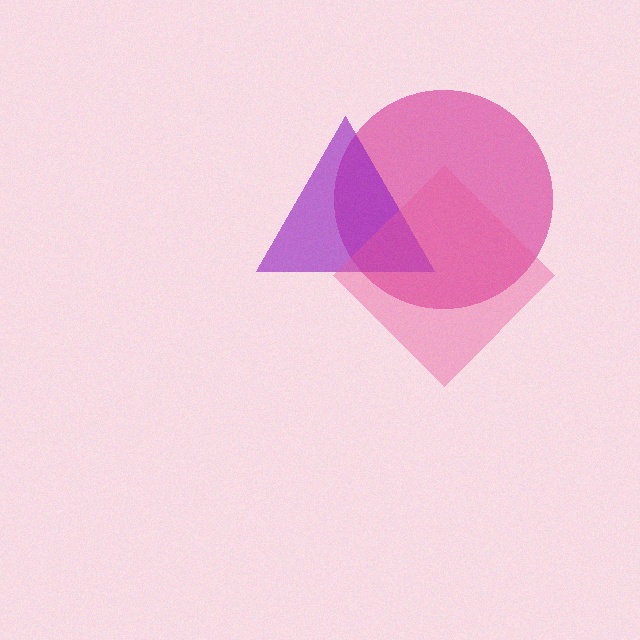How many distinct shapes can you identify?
There are 3 distinct shapes: a magenta circle, a purple triangle, a pink diamond.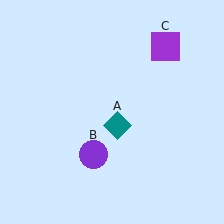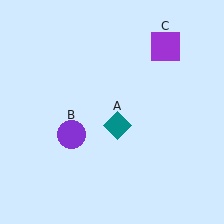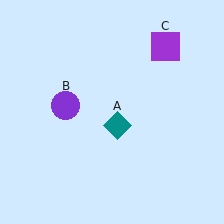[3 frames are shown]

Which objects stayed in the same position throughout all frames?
Teal diamond (object A) and purple square (object C) remained stationary.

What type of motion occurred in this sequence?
The purple circle (object B) rotated clockwise around the center of the scene.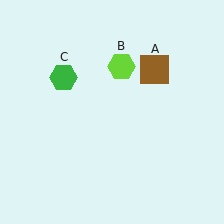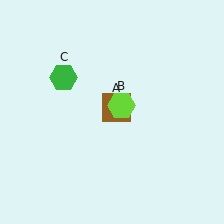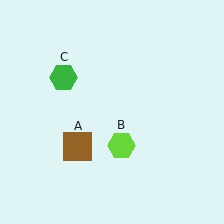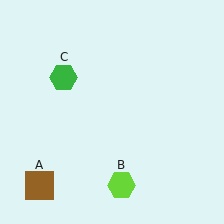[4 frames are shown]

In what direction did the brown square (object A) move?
The brown square (object A) moved down and to the left.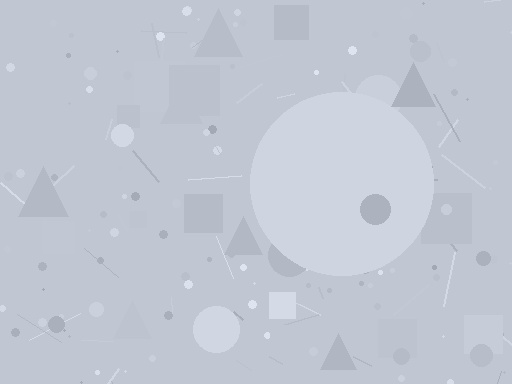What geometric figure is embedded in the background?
A circle is embedded in the background.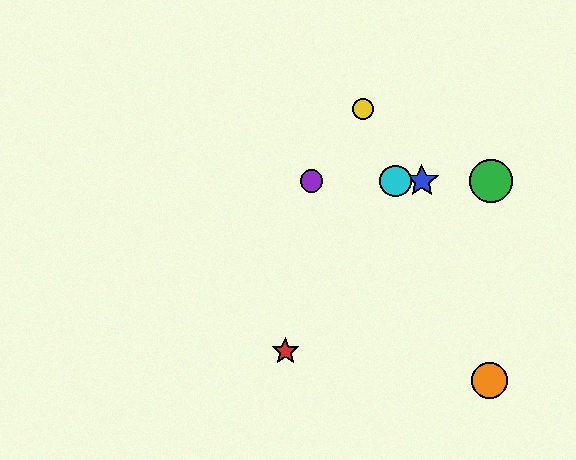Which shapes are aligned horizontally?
The blue star, the green circle, the purple circle, the cyan circle are aligned horizontally.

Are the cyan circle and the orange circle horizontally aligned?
No, the cyan circle is at y≈181 and the orange circle is at y≈381.